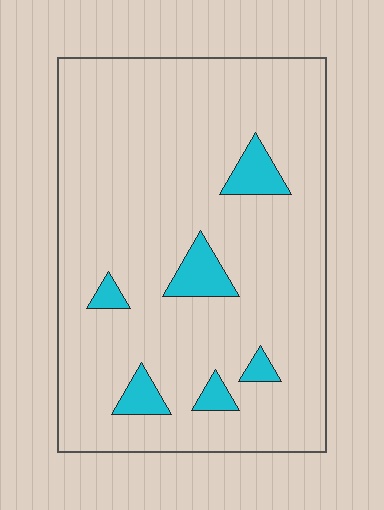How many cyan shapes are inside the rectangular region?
6.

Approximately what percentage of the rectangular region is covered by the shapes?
Approximately 10%.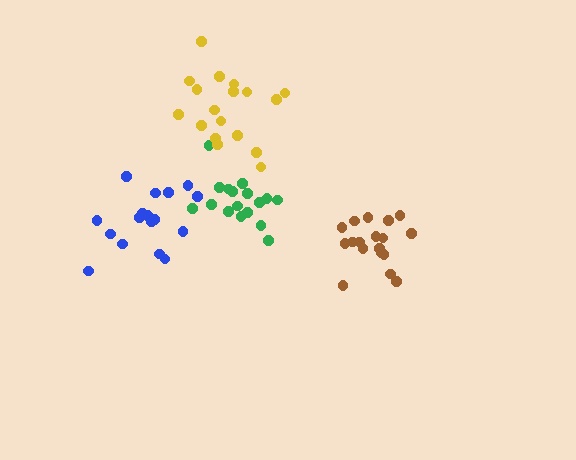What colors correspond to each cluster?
The clusters are colored: brown, blue, green, yellow.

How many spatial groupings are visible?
There are 4 spatial groupings.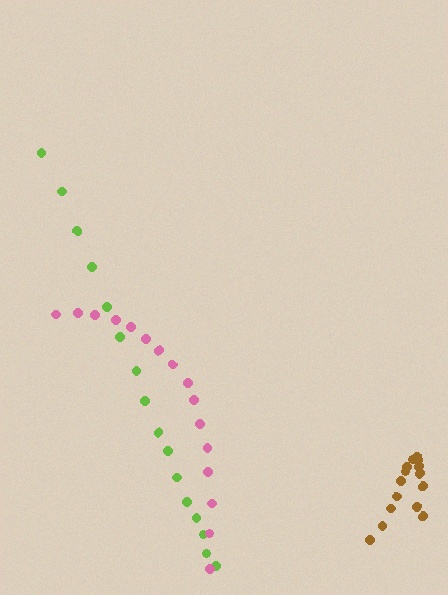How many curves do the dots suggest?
There are 3 distinct paths.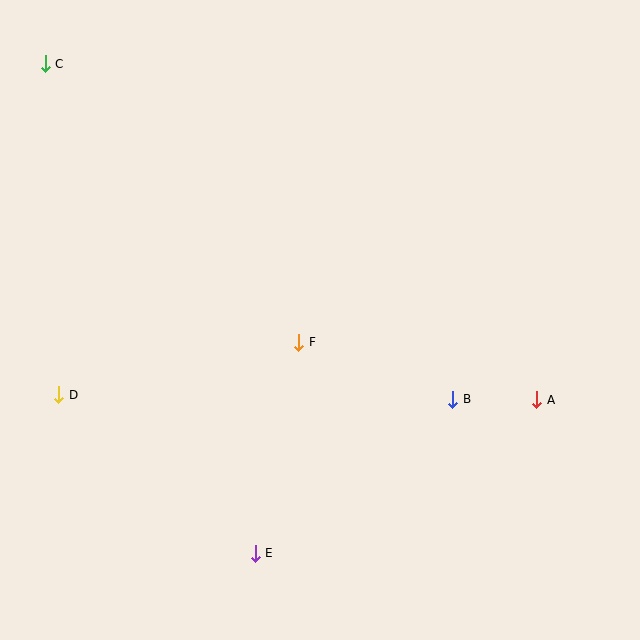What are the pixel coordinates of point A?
Point A is at (537, 400).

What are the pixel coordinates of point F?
Point F is at (299, 342).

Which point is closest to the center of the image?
Point F at (299, 342) is closest to the center.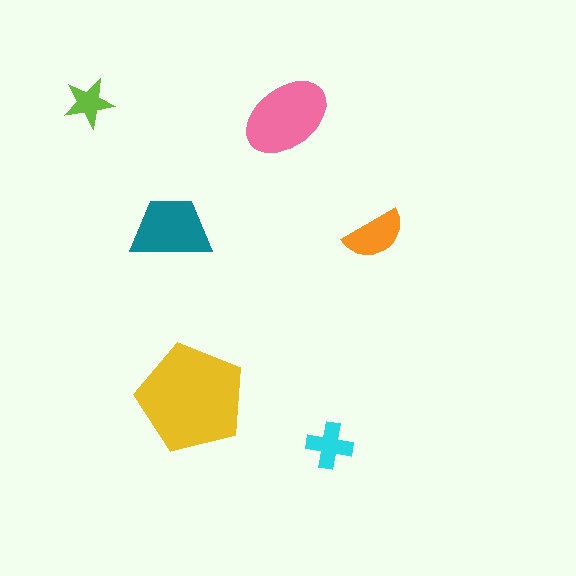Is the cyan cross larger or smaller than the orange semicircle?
Smaller.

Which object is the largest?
The yellow pentagon.